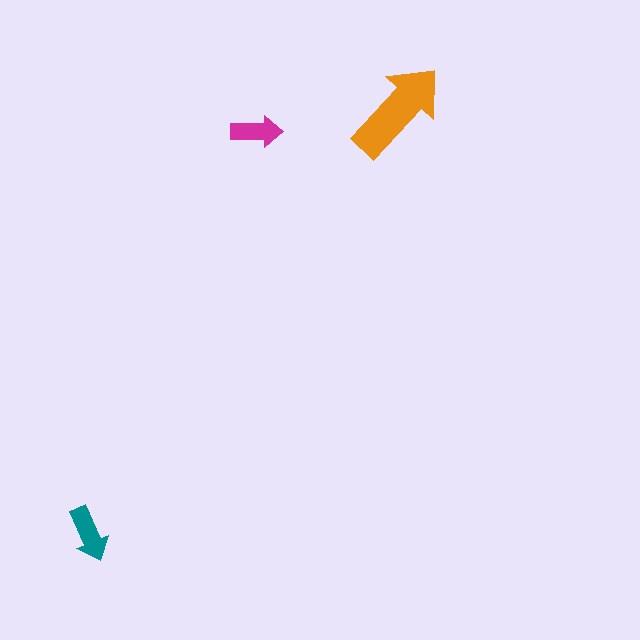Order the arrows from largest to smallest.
the orange one, the teal one, the magenta one.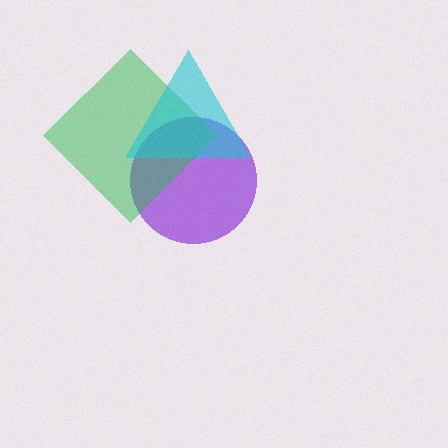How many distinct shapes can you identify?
There are 3 distinct shapes: a purple circle, a green diamond, a cyan triangle.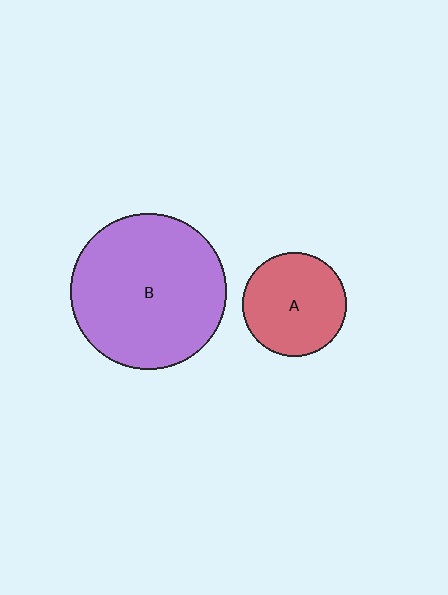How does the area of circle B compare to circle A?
Approximately 2.2 times.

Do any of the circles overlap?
No, none of the circles overlap.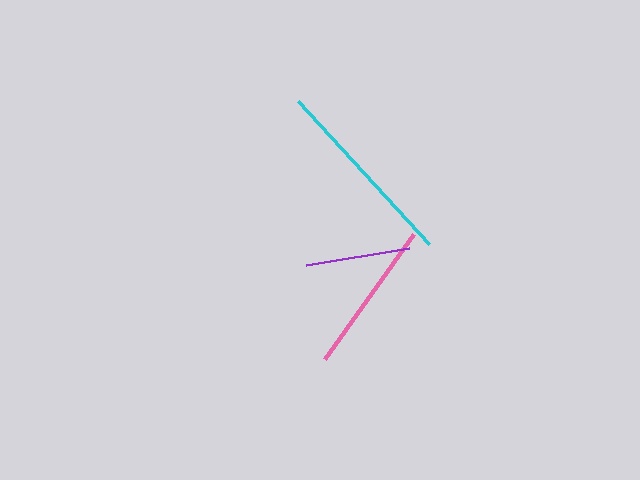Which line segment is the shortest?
The purple line is the shortest at approximately 105 pixels.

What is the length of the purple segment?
The purple segment is approximately 105 pixels long.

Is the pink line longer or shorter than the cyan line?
The cyan line is longer than the pink line.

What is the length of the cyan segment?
The cyan segment is approximately 194 pixels long.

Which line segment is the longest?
The cyan line is the longest at approximately 194 pixels.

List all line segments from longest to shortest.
From longest to shortest: cyan, pink, purple.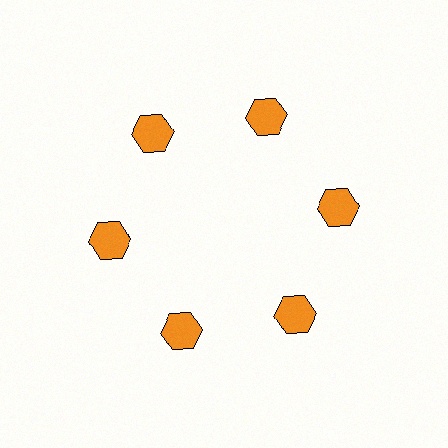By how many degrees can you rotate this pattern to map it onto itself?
The pattern maps onto itself every 60 degrees of rotation.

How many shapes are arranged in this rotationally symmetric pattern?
There are 6 shapes, arranged in 6 groups of 1.